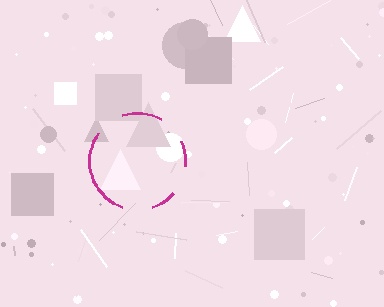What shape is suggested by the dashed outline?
The dashed outline suggests a circle.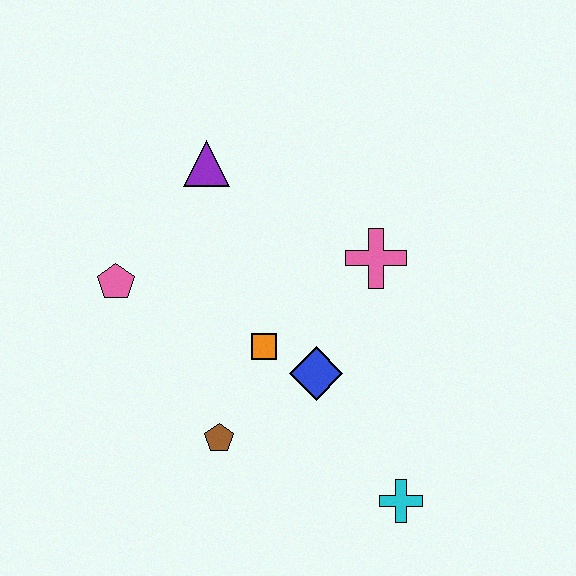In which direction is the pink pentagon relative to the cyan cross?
The pink pentagon is to the left of the cyan cross.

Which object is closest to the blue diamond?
The orange square is closest to the blue diamond.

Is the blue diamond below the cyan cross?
No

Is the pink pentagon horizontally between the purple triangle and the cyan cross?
No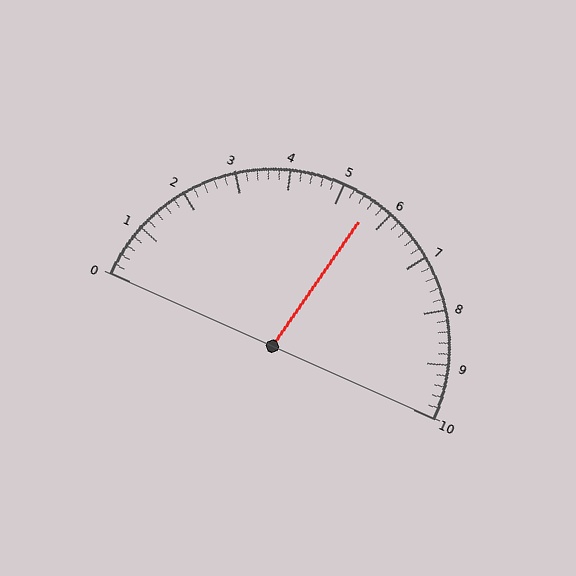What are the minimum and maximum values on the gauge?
The gauge ranges from 0 to 10.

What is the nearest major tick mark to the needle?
The nearest major tick mark is 6.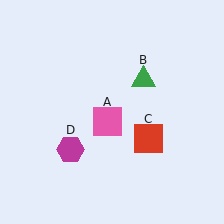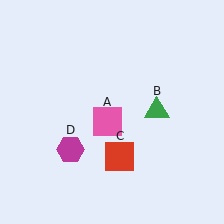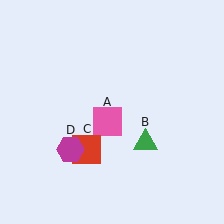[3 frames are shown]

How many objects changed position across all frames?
2 objects changed position: green triangle (object B), red square (object C).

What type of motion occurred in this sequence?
The green triangle (object B), red square (object C) rotated clockwise around the center of the scene.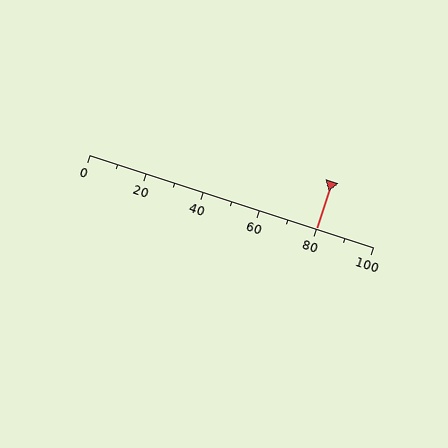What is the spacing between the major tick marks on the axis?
The major ticks are spaced 20 apart.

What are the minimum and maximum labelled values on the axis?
The axis runs from 0 to 100.